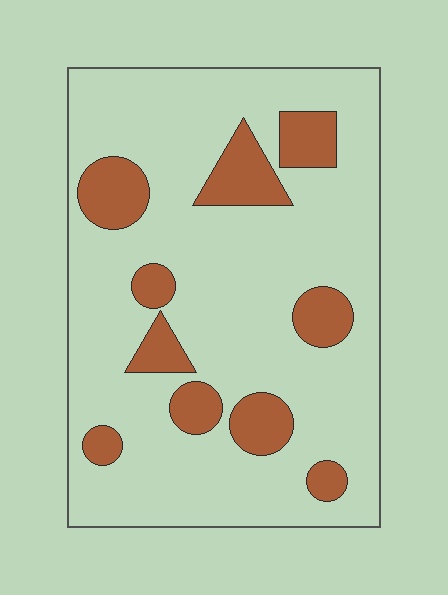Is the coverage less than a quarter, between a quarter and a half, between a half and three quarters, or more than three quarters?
Less than a quarter.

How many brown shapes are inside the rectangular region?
10.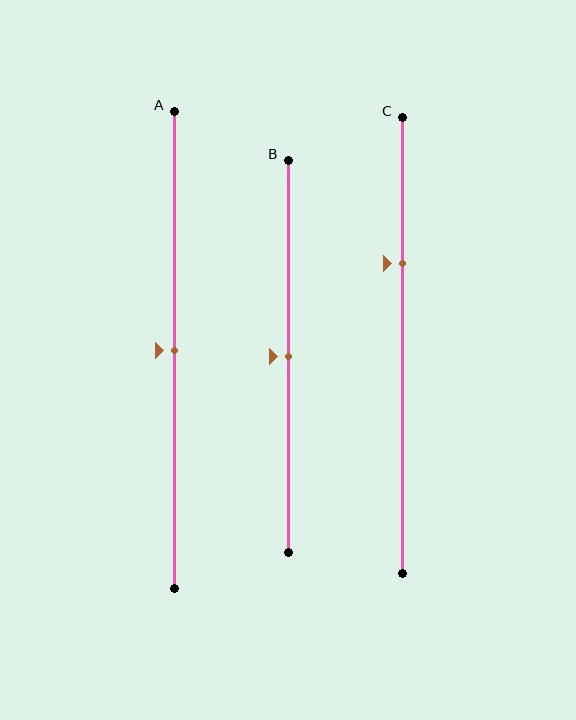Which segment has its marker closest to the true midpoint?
Segment A has its marker closest to the true midpoint.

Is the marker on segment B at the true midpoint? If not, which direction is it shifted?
Yes, the marker on segment B is at the true midpoint.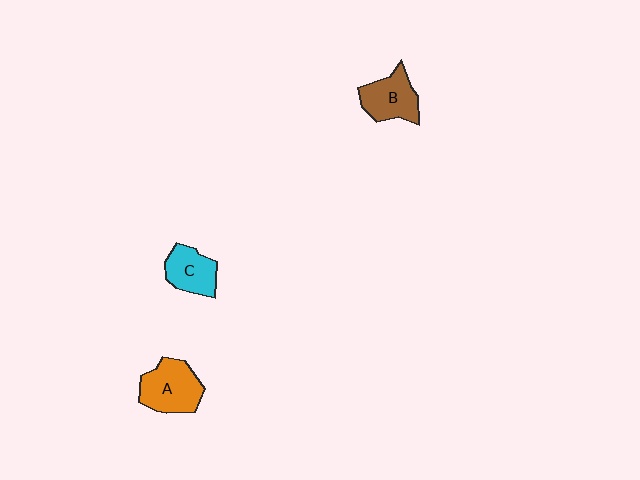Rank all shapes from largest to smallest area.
From largest to smallest: A (orange), B (brown), C (cyan).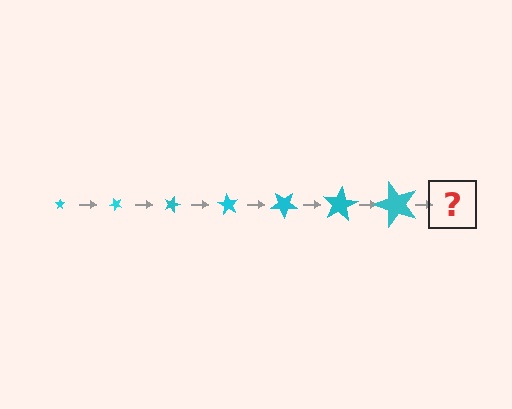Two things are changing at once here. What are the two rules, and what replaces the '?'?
The two rules are that the star grows larger each step and it rotates 45 degrees each step. The '?' should be a star, larger than the previous one and rotated 315 degrees from the start.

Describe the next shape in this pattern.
It should be a star, larger than the previous one and rotated 315 degrees from the start.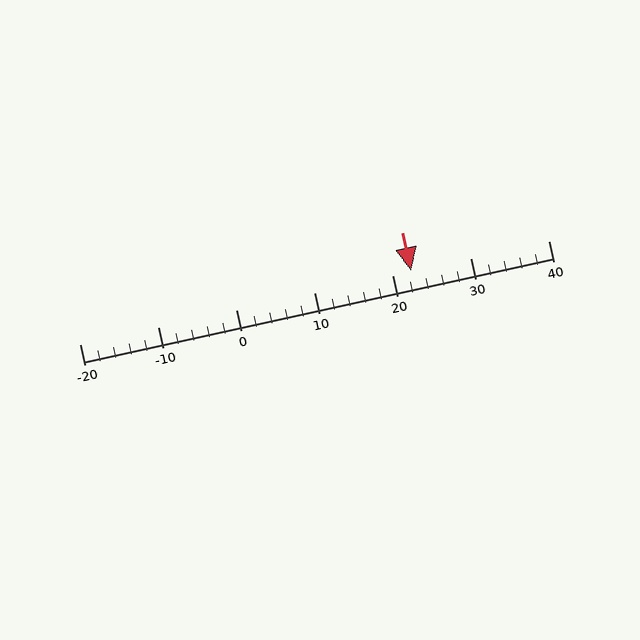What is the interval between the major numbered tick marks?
The major tick marks are spaced 10 units apart.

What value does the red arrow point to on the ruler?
The red arrow points to approximately 22.